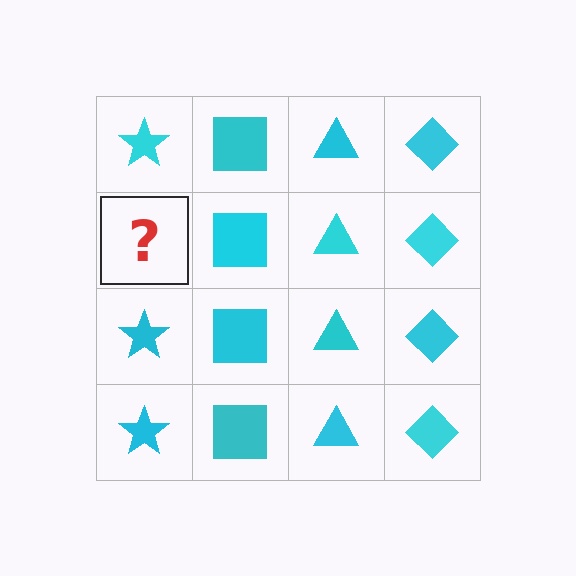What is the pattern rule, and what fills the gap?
The rule is that each column has a consistent shape. The gap should be filled with a cyan star.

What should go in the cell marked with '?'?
The missing cell should contain a cyan star.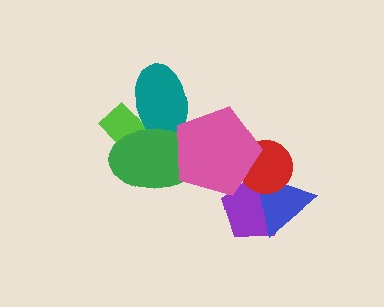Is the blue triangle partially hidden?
Yes, it is partially covered by another shape.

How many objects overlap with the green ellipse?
3 objects overlap with the green ellipse.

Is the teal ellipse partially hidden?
Yes, it is partially covered by another shape.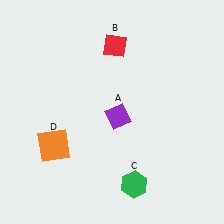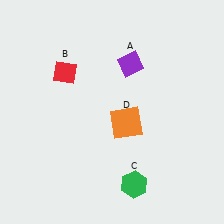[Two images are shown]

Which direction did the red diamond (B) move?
The red diamond (B) moved left.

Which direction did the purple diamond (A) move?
The purple diamond (A) moved up.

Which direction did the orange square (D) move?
The orange square (D) moved right.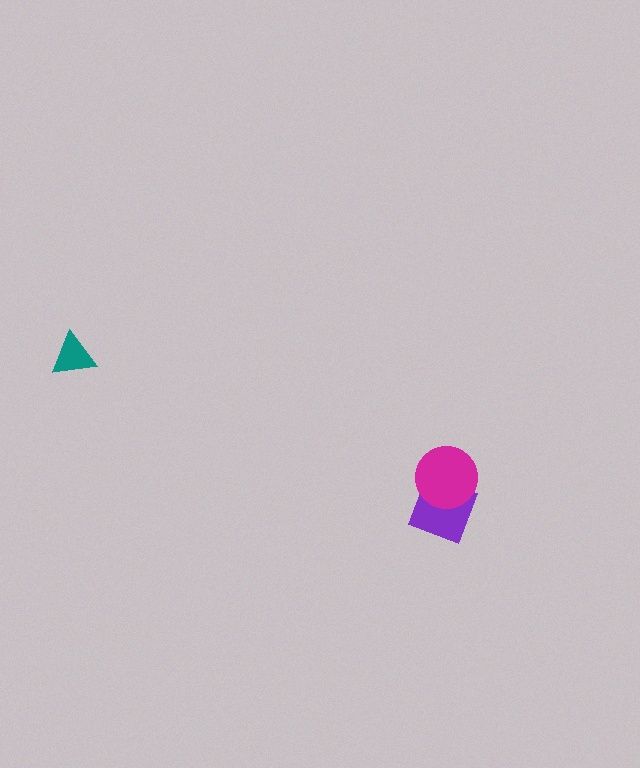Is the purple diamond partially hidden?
Yes, it is partially covered by another shape.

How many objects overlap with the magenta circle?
1 object overlaps with the magenta circle.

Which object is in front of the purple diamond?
The magenta circle is in front of the purple diamond.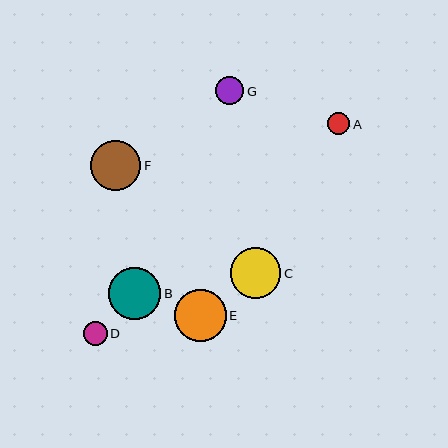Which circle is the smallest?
Circle A is the smallest with a size of approximately 22 pixels.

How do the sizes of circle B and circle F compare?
Circle B and circle F are approximately the same size.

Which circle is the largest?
Circle B is the largest with a size of approximately 53 pixels.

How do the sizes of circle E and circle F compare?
Circle E and circle F are approximately the same size.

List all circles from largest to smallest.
From largest to smallest: B, E, C, F, G, D, A.